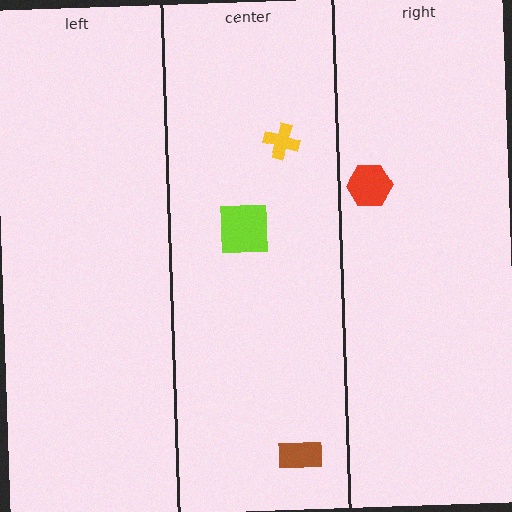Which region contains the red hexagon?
The right region.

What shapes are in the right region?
The red hexagon.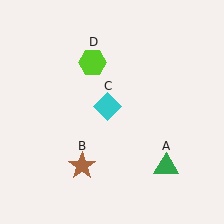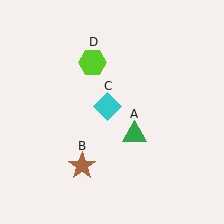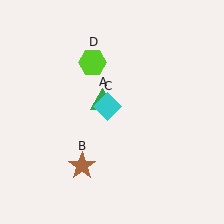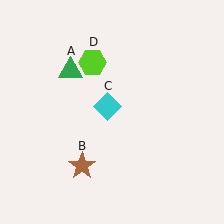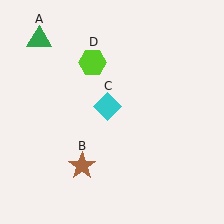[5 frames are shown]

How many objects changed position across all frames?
1 object changed position: green triangle (object A).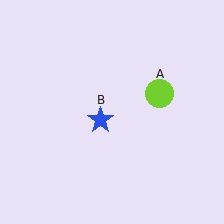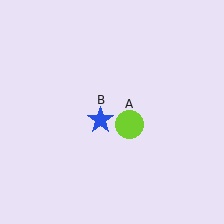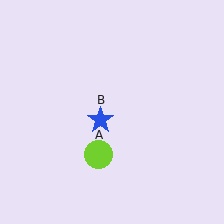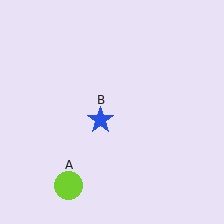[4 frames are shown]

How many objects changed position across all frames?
1 object changed position: lime circle (object A).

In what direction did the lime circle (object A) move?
The lime circle (object A) moved down and to the left.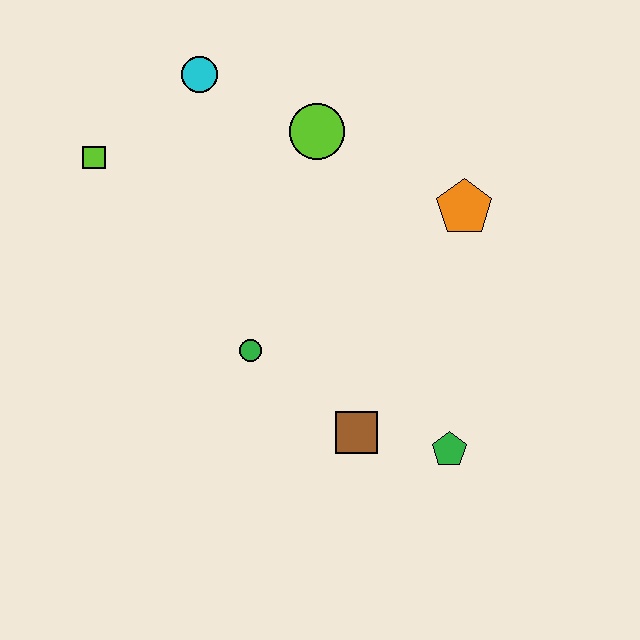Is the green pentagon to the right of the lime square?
Yes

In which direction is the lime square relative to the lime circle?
The lime square is to the left of the lime circle.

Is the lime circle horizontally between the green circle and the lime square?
No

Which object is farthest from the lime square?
The green pentagon is farthest from the lime square.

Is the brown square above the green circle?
No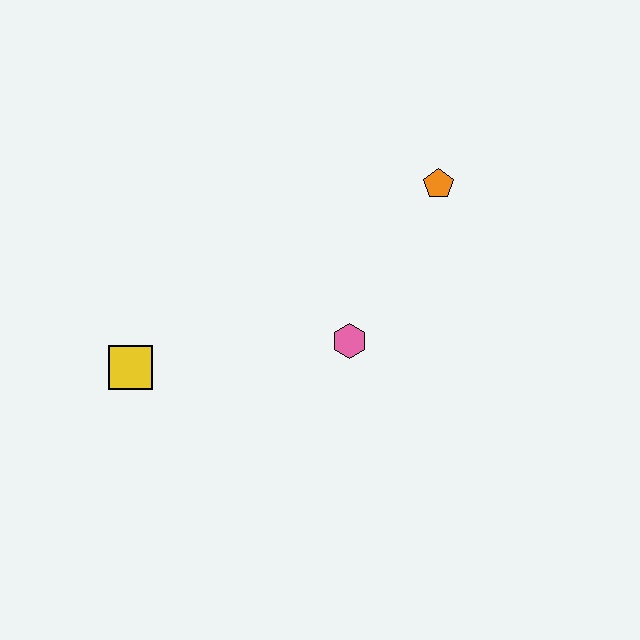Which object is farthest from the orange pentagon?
The yellow square is farthest from the orange pentagon.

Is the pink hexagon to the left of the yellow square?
No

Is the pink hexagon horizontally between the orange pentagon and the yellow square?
Yes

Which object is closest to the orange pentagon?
The pink hexagon is closest to the orange pentagon.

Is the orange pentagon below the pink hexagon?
No